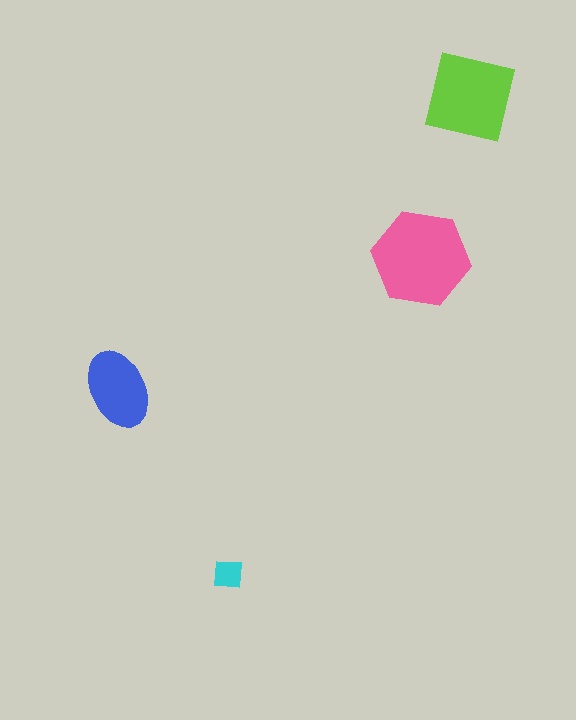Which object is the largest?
The pink hexagon.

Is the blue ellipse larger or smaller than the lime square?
Smaller.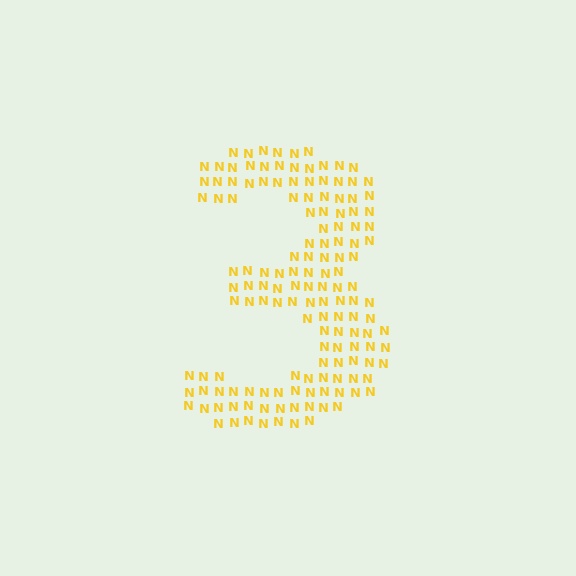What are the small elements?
The small elements are letter N's.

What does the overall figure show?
The overall figure shows the digit 3.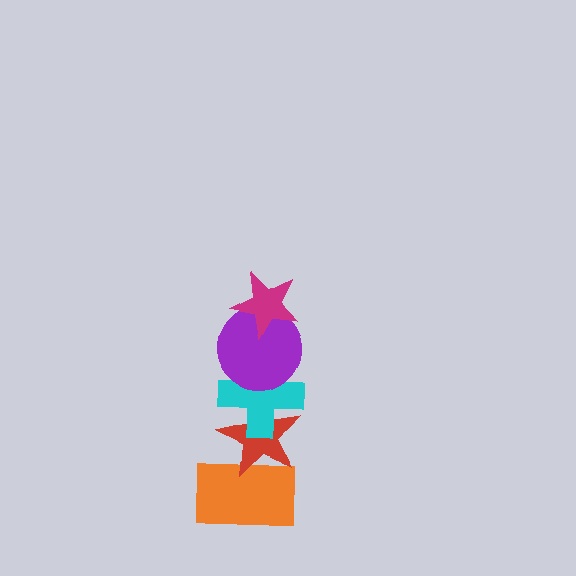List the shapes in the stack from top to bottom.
From top to bottom: the magenta star, the purple circle, the cyan cross, the red star, the orange rectangle.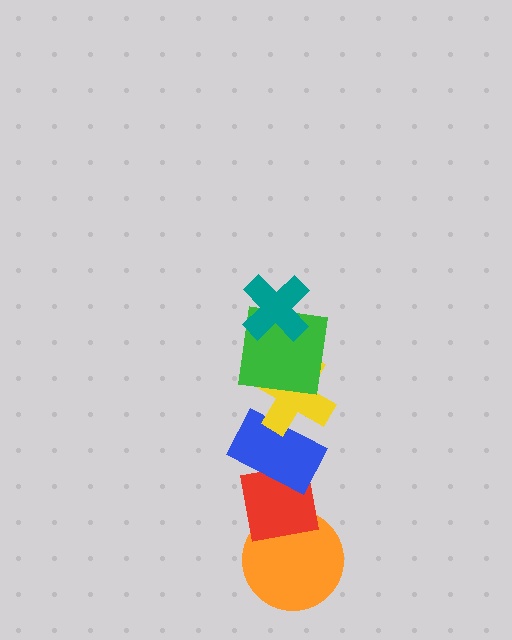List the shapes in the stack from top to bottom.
From top to bottom: the teal cross, the green square, the yellow cross, the blue rectangle, the red square, the orange circle.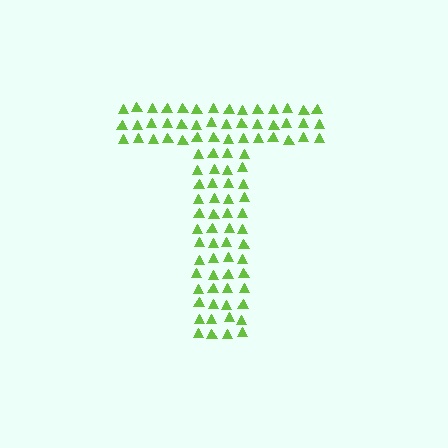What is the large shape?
The large shape is the letter T.